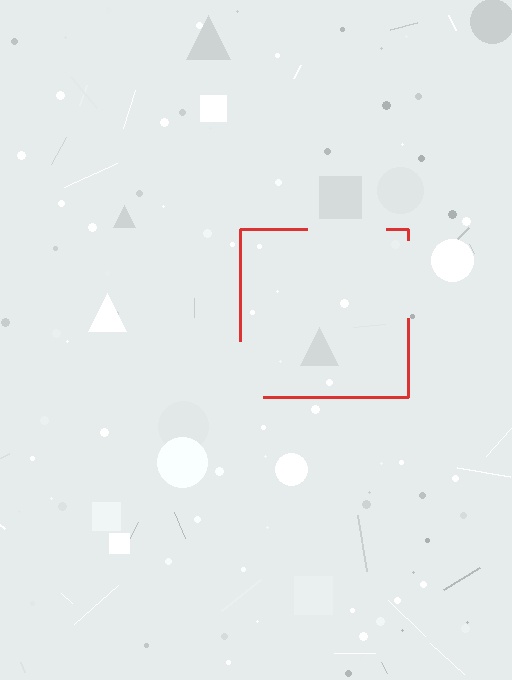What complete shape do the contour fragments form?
The contour fragments form a square.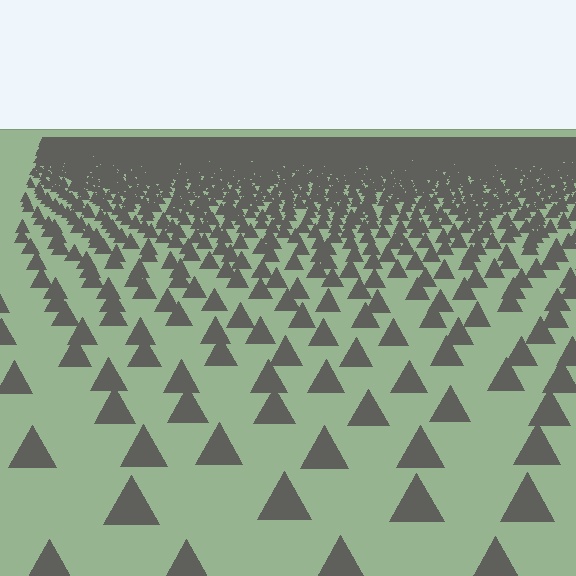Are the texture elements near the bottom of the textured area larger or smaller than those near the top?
Larger. Near the bottom, elements are closer to the viewer and appear at a bigger on-screen size.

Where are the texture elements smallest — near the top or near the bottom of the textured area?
Near the top.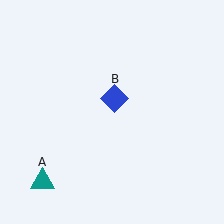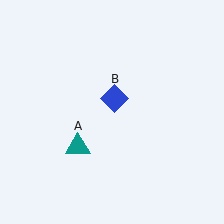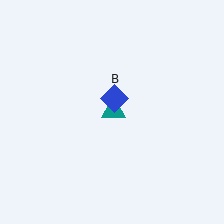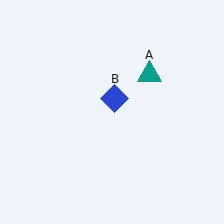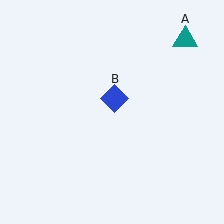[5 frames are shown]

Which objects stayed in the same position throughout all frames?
Blue diamond (object B) remained stationary.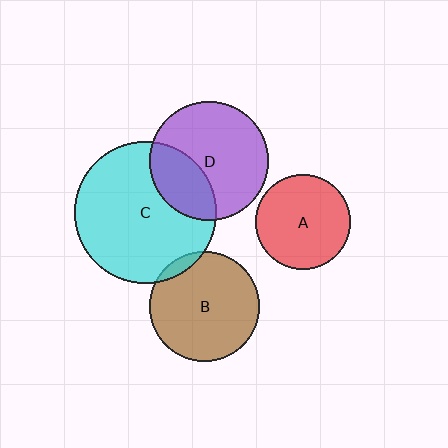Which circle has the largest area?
Circle C (cyan).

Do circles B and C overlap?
Yes.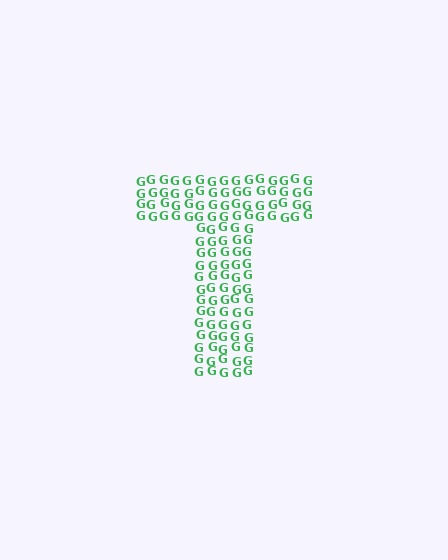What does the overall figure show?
The overall figure shows the letter T.